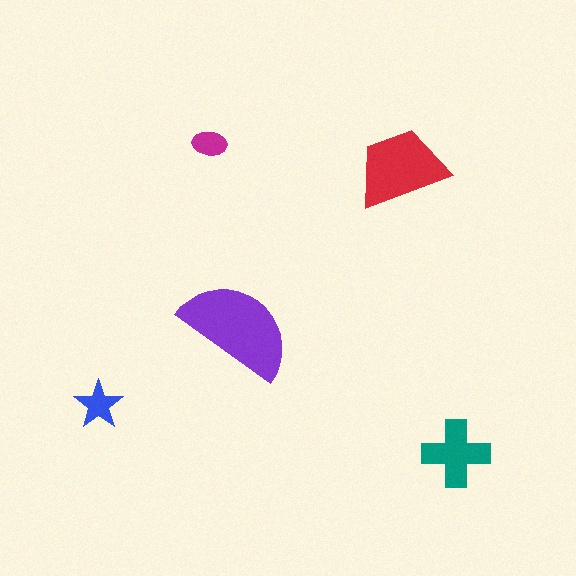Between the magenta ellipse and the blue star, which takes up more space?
The blue star.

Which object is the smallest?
The magenta ellipse.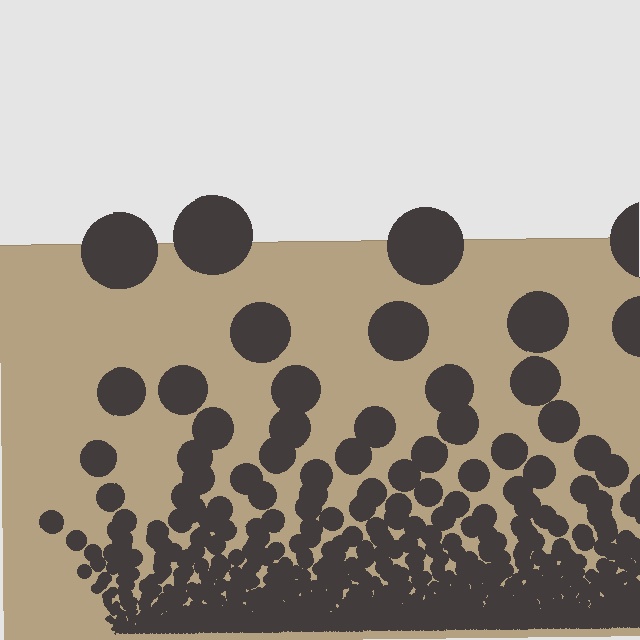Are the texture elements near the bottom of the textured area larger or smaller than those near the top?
Smaller. The gradient is inverted — elements near the bottom are smaller and denser.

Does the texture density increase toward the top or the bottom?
Density increases toward the bottom.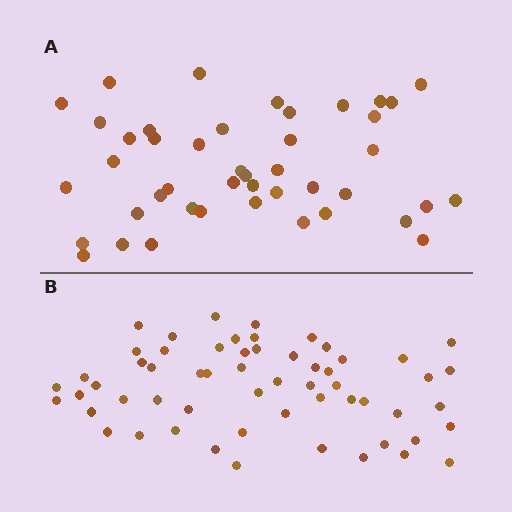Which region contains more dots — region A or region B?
Region B (the bottom region) has more dots.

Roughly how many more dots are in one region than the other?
Region B has approximately 15 more dots than region A.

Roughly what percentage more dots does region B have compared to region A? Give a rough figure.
About 30% more.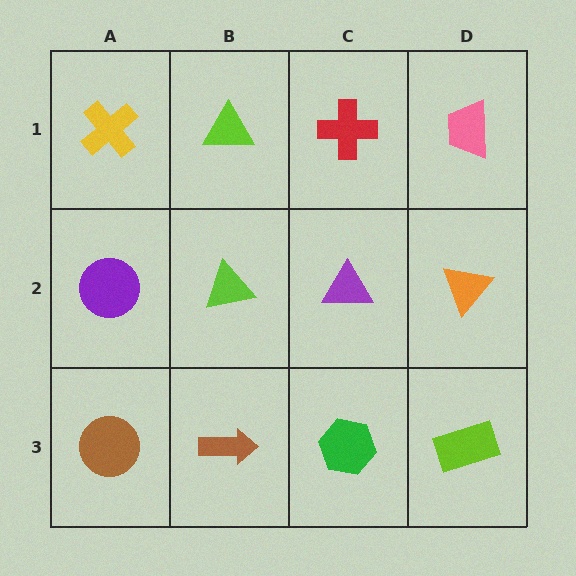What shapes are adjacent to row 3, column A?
A purple circle (row 2, column A), a brown arrow (row 3, column B).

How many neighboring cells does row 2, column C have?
4.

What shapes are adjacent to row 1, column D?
An orange triangle (row 2, column D), a red cross (row 1, column C).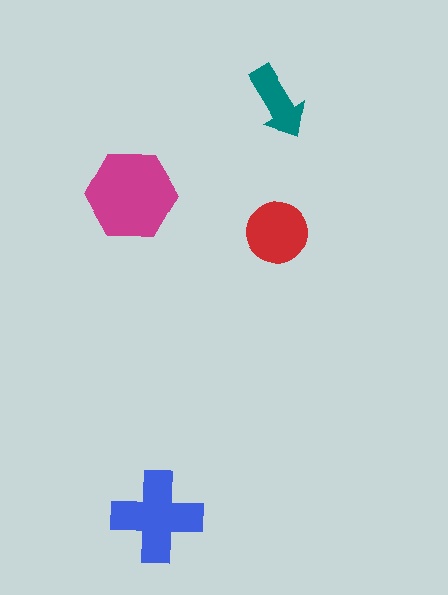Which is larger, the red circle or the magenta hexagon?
The magenta hexagon.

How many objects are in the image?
There are 4 objects in the image.